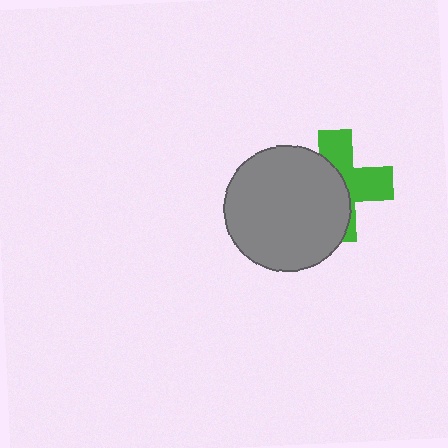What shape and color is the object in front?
The object in front is a gray circle.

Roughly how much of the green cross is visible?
About half of it is visible (roughly 47%).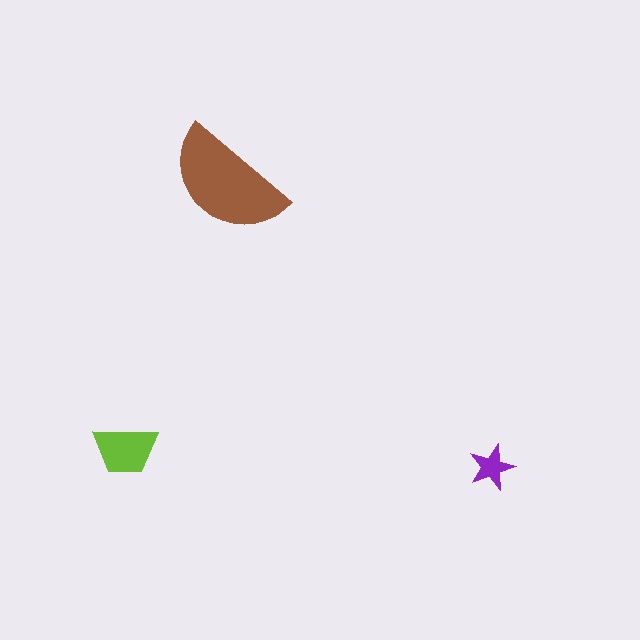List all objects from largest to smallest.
The brown semicircle, the lime trapezoid, the purple star.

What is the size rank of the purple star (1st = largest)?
3rd.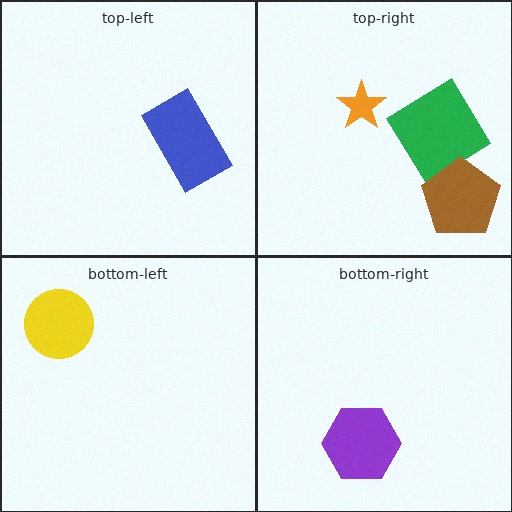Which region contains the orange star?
The top-right region.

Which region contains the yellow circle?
The bottom-left region.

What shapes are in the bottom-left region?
The yellow circle.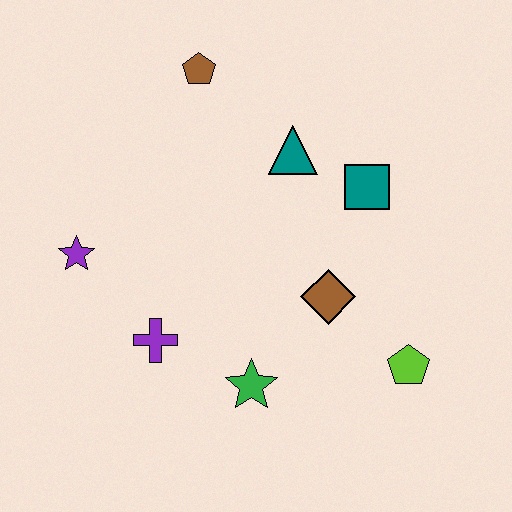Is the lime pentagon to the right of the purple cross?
Yes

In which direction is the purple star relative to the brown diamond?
The purple star is to the left of the brown diamond.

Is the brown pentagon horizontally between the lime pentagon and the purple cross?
Yes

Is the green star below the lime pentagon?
Yes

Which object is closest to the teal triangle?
The teal square is closest to the teal triangle.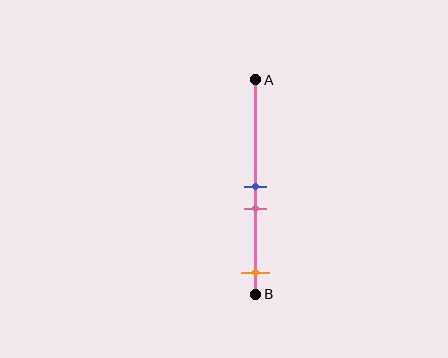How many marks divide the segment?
There are 3 marks dividing the segment.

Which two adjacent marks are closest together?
The blue and pink marks are the closest adjacent pair.